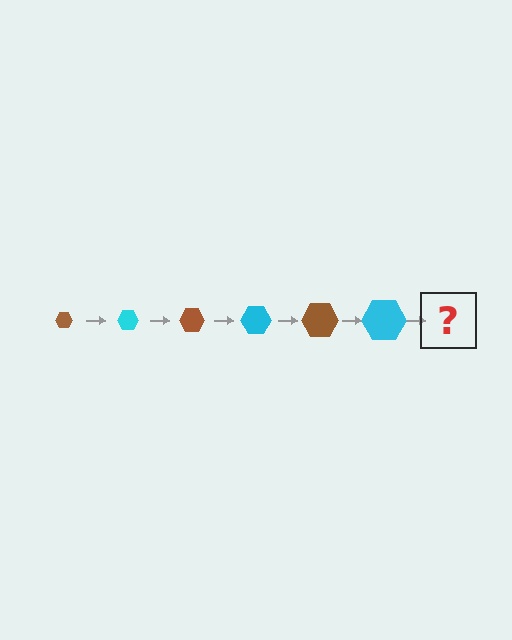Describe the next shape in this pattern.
It should be a brown hexagon, larger than the previous one.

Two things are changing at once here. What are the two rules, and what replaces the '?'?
The two rules are that the hexagon grows larger each step and the color cycles through brown and cyan. The '?' should be a brown hexagon, larger than the previous one.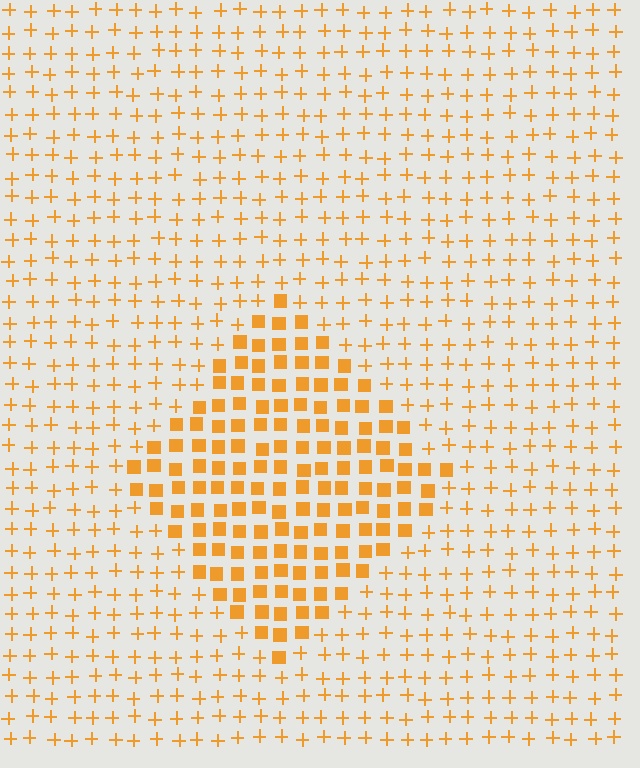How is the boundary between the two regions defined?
The boundary is defined by a change in element shape: squares inside vs. plus signs outside. All elements share the same color and spacing.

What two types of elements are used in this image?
The image uses squares inside the diamond region and plus signs outside it.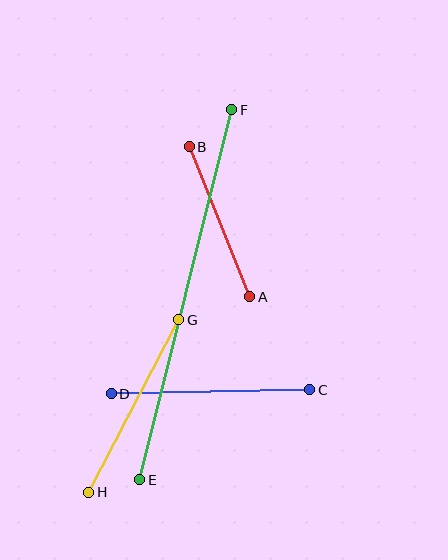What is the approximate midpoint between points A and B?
The midpoint is at approximately (219, 222) pixels.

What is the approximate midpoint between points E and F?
The midpoint is at approximately (186, 295) pixels.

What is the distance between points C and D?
The distance is approximately 199 pixels.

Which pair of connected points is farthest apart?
Points E and F are farthest apart.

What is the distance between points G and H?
The distance is approximately 194 pixels.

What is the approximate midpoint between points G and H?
The midpoint is at approximately (134, 406) pixels.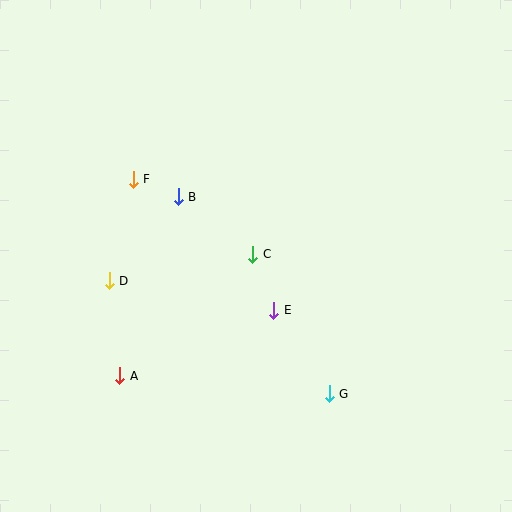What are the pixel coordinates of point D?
Point D is at (109, 281).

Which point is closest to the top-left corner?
Point F is closest to the top-left corner.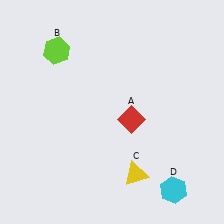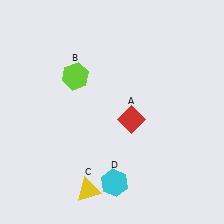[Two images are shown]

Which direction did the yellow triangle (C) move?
The yellow triangle (C) moved left.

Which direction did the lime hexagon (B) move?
The lime hexagon (B) moved down.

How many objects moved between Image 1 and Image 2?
3 objects moved between the two images.